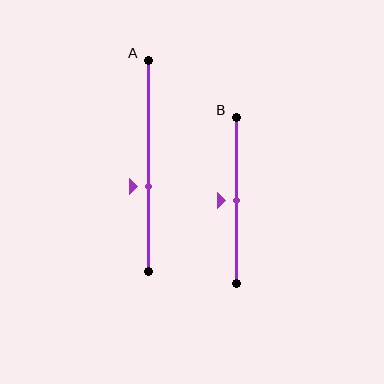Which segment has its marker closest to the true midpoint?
Segment B has its marker closest to the true midpoint.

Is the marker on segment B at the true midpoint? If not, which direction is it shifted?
Yes, the marker on segment B is at the true midpoint.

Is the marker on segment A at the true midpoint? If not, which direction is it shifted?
No, the marker on segment A is shifted downward by about 10% of the segment length.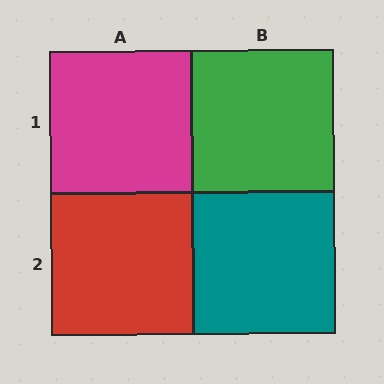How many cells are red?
1 cell is red.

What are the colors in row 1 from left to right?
Magenta, green.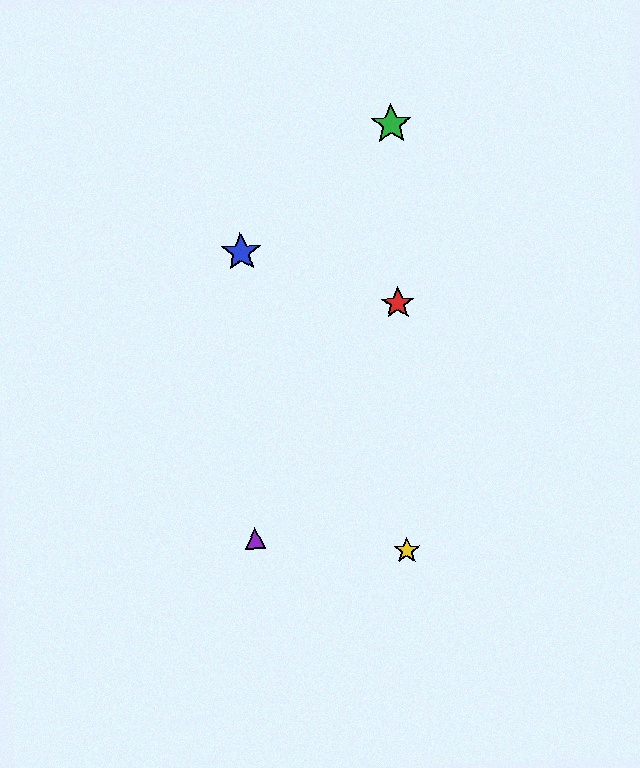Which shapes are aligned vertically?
The red star, the green star, the yellow star are aligned vertically.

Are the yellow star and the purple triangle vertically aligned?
No, the yellow star is at x≈407 and the purple triangle is at x≈255.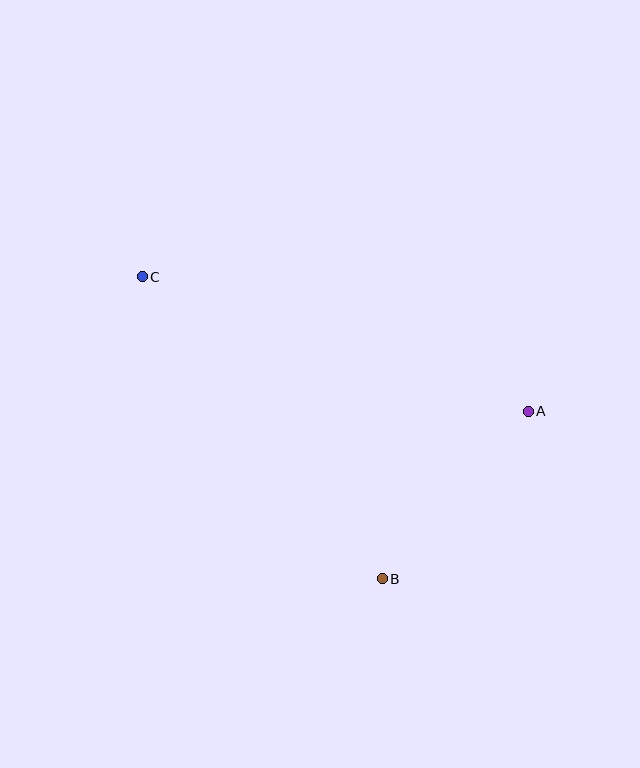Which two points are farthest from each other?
Points A and C are farthest from each other.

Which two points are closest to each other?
Points A and B are closest to each other.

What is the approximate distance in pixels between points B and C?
The distance between B and C is approximately 386 pixels.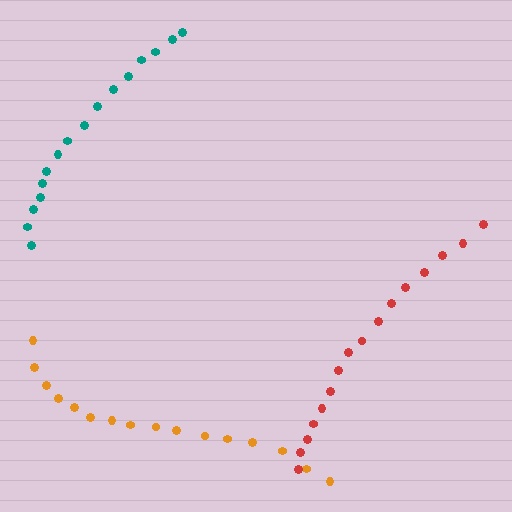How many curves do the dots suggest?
There are 3 distinct paths.